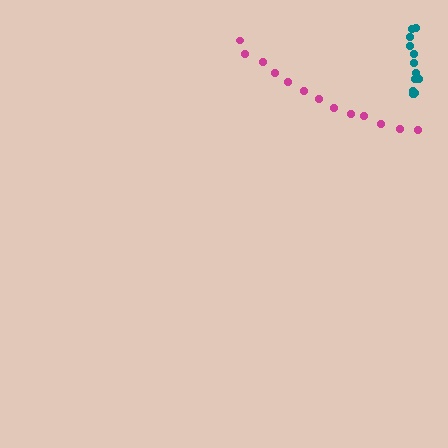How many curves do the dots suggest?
There are 2 distinct paths.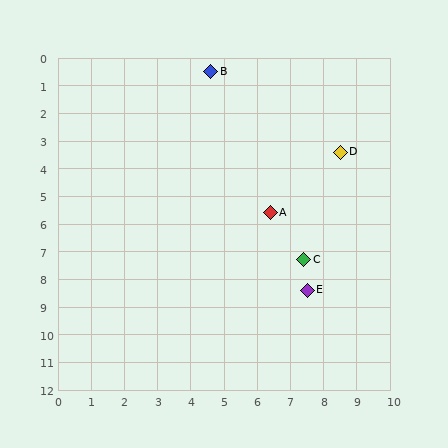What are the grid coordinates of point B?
Point B is at approximately (4.6, 0.5).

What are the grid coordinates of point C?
Point C is at approximately (7.4, 7.3).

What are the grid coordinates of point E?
Point E is at approximately (7.5, 8.4).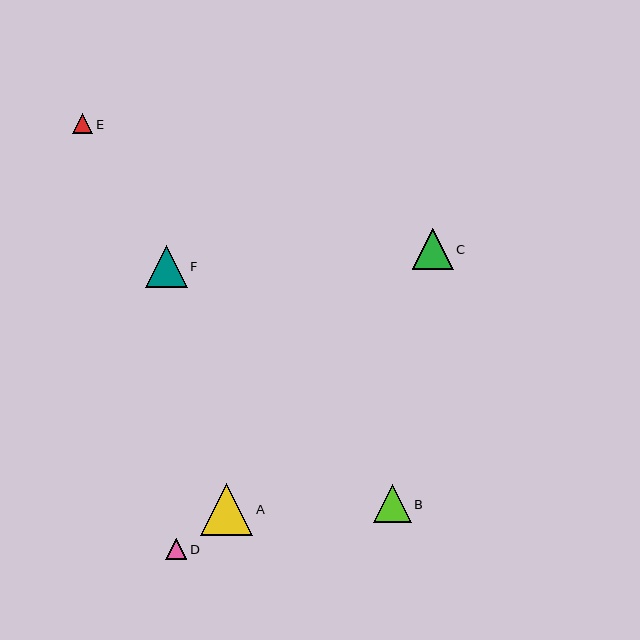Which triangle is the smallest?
Triangle E is the smallest with a size of approximately 20 pixels.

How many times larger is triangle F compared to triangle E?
Triangle F is approximately 2.1 times the size of triangle E.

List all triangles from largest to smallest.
From largest to smallest: A, F, C, B, D, E.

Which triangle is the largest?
Triangle A is the largest with a size of approximately 52 pixels.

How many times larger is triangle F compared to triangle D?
Triangle F is approximately 2.0 times the size of triangle D.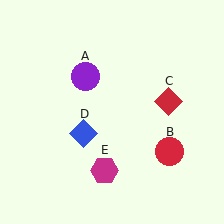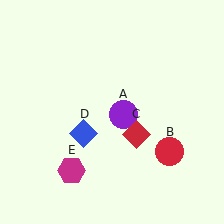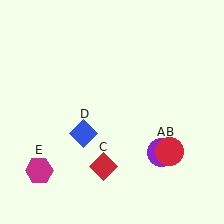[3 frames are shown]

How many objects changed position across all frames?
3 objects changed position: purple circle (object A), red diamond (object C), magenta hexagon (object E).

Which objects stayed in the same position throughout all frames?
Red circle (object B) and blue diamond (object D) remained stationary.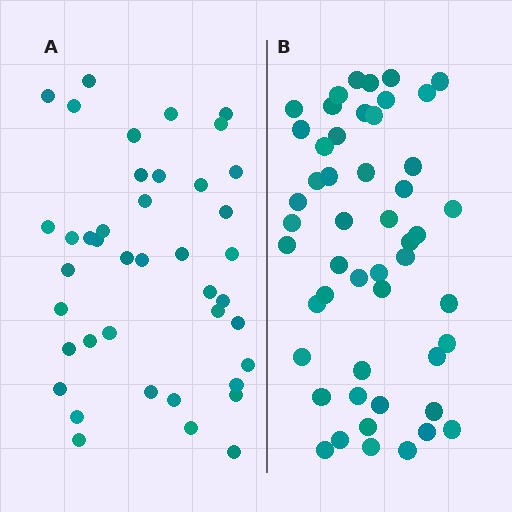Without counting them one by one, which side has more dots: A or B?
Region B (the right region) has more dots.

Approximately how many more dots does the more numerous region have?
Region B has roughly 8 or so more dots than region A.